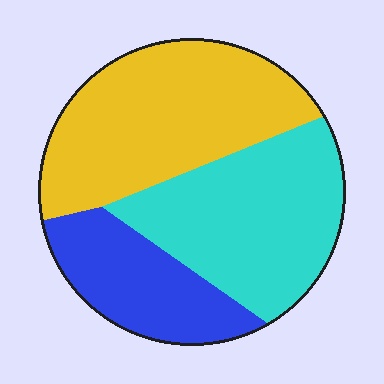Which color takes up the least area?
Blue, at roughly 20%.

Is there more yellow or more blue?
Yellow.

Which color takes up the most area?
Yellow, at roughly 40%.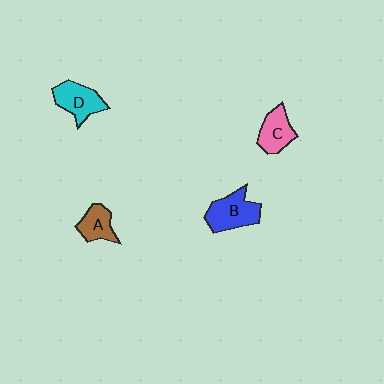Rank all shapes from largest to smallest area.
From largest to smallest: B (blue), D (cyan), C (pink), A (brown).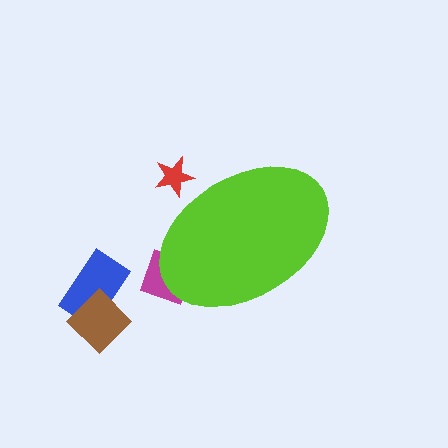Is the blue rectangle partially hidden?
No, the blue rectangle is fully visible.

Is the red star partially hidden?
Yes, the red star is partially hidden behind the lime ellipse.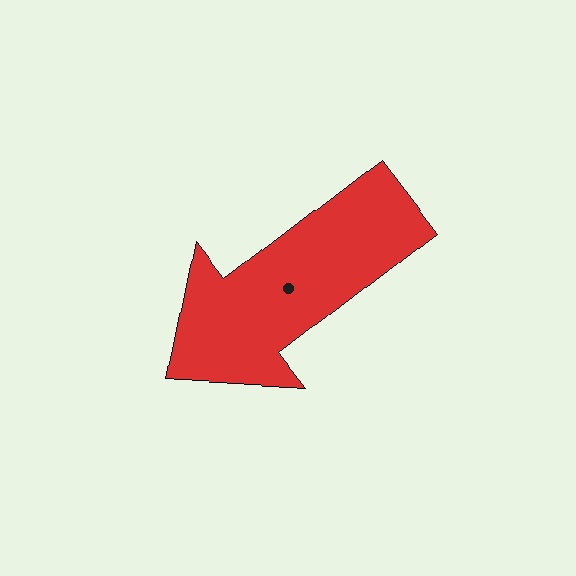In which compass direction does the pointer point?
Southwest.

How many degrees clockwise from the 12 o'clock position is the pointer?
Approximately 232 degrees.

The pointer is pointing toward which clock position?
Roughly 8 o'clock.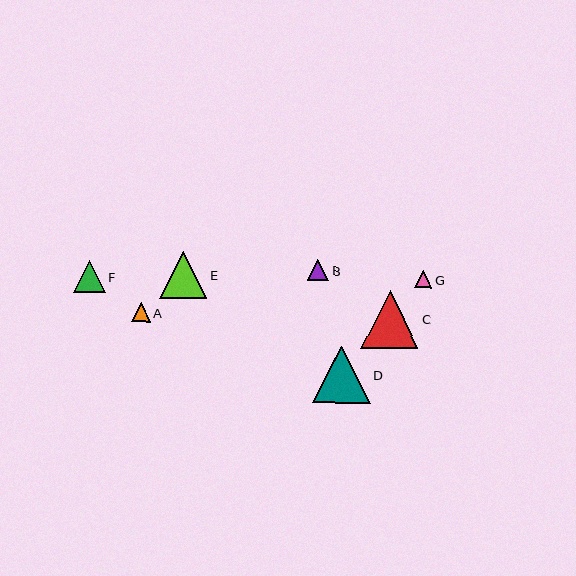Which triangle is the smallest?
Triangle G is the smallest with a size of approximately 17 pixels.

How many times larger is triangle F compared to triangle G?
Triangle F is approximately 1.9 times the size of triangle G.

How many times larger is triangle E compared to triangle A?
Triangle E is approximately 2.5 times the size of triangle A.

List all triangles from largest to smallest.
From largest to smallest: C, D, E, F, B, A, G.